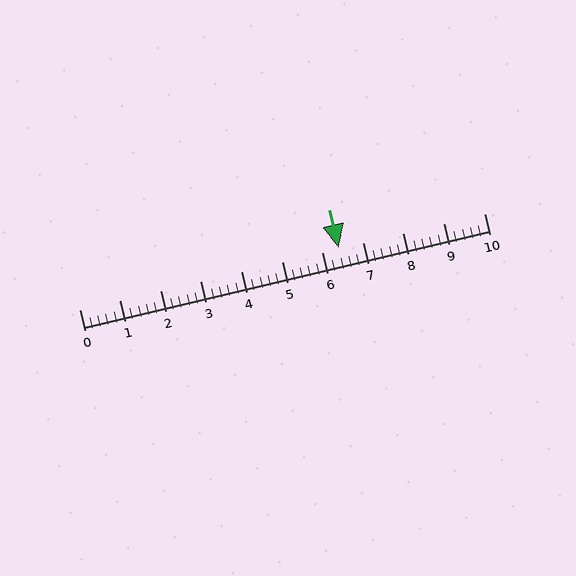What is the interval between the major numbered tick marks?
The major tick marks are spaced 1 units apart.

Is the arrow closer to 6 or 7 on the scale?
The arrow is closer to 6.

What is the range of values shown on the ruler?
The ruler shows values from 0 to 10.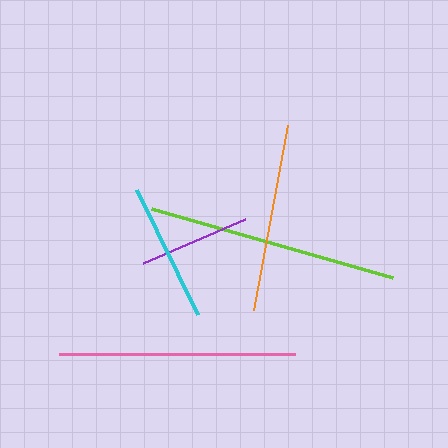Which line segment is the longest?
The lime line is the longest at approximately 251 pixels.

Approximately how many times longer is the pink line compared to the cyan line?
The pink line is approximately 1.7 times the length of the cyan line.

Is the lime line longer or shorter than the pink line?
The lime line is longer than the pink line.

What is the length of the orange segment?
The orange segment is approximately 188 pixels long.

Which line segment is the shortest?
The purple line is the shortest at approximately 111 pixels.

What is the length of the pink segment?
The pink segment is approximately 236 pixels long.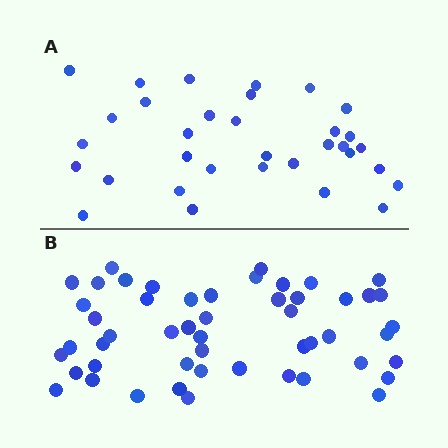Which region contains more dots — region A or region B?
Region B (the bottom region) has more dots.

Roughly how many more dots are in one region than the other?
Region B has approximately 20 more dots than region A.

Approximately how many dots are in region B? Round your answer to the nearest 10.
About 50 dots. (The exact count is 51, which rounds to 50.)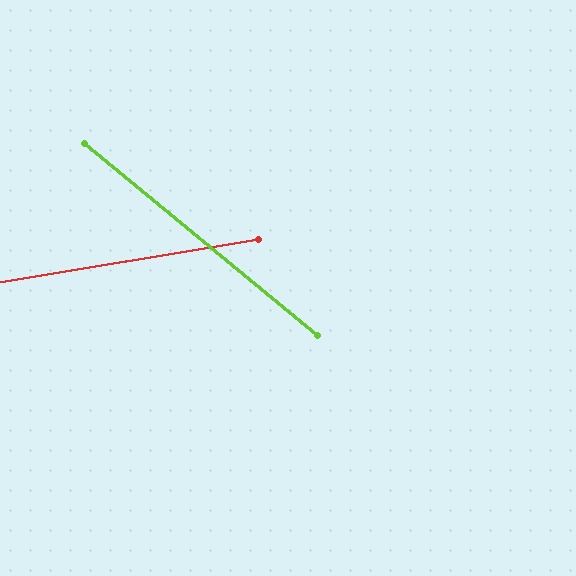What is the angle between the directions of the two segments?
Approximately 49 degrees.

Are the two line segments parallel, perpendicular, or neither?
Neither parallel nor perpendicular — they differ by about 49°.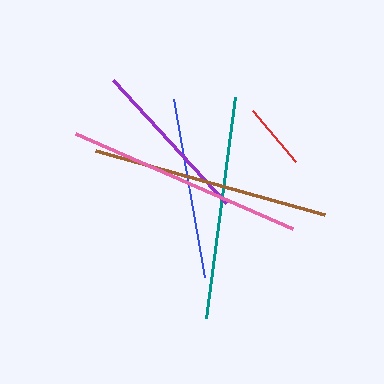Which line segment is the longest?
The brown line is the longest at approximately 237 pixels.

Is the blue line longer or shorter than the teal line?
The teal line is longer than the blue line.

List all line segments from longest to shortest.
From longest to shortest: brown, pink, teal, blue, purple, red.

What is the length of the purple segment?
The purple segment is approximately 166 pixels long.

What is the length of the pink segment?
The pink segment is approximately 236 pixels long.